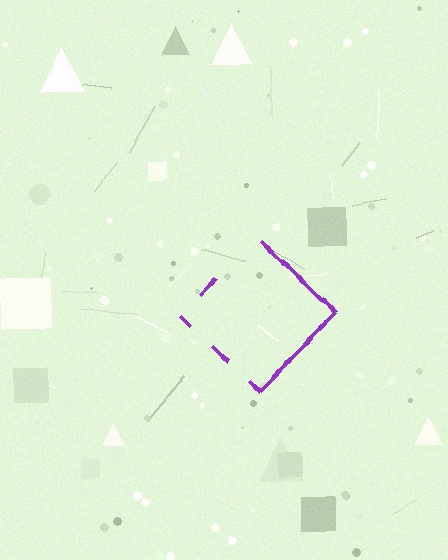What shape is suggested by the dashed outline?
The dashed outline suggests a diamond.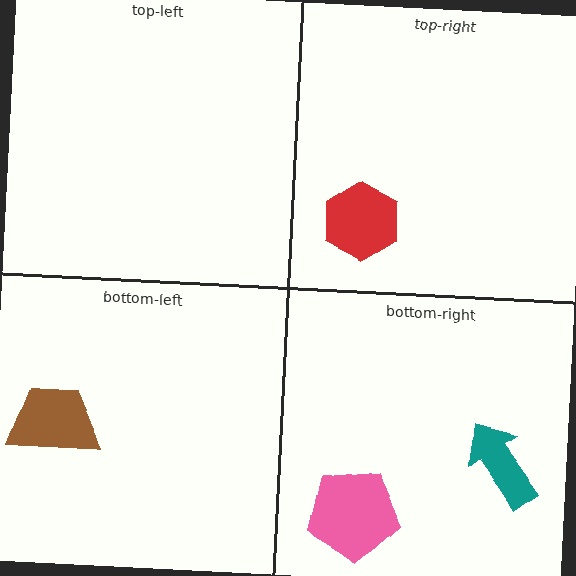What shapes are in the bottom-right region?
The teal arrow, the pink pentagon.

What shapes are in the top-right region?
The red hexagon.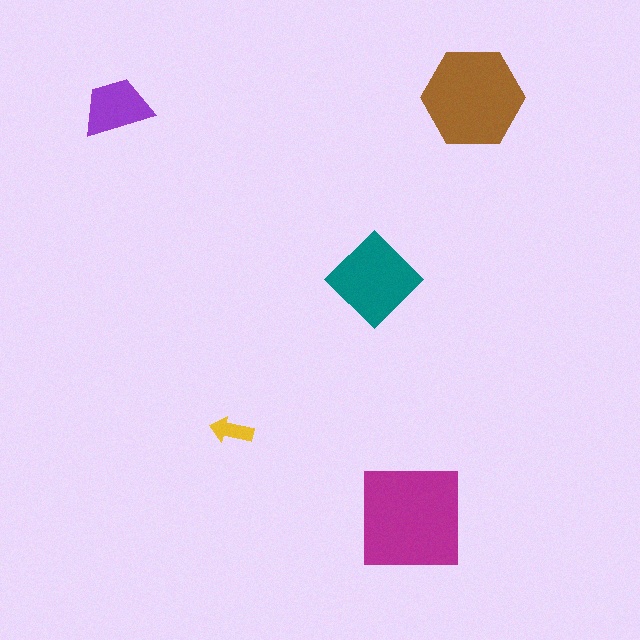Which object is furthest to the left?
The purple trapezoid is leftmost.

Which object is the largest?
The magenta square.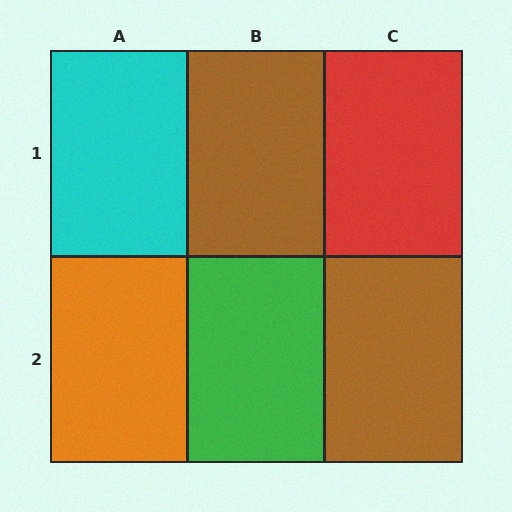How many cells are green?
1 cell is green.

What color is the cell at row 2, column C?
Brown.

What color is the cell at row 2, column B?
Green.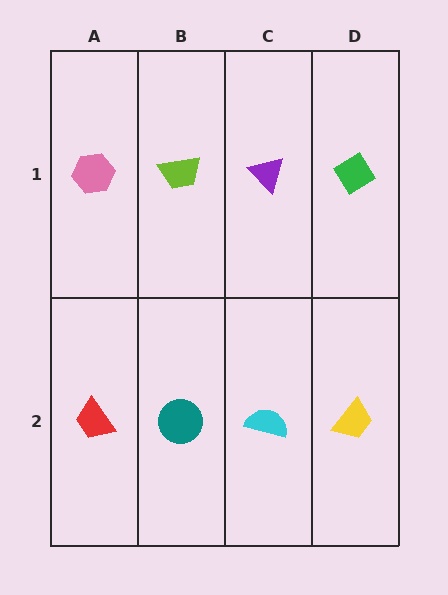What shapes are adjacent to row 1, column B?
A teal circle (row 2, column B), a pink hexagon (row 1, column A), a purple triangle (row 1, column C).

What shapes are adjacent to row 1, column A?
A red trapezoid (row 2, column A), a lime trapezoid (row 1, column B).